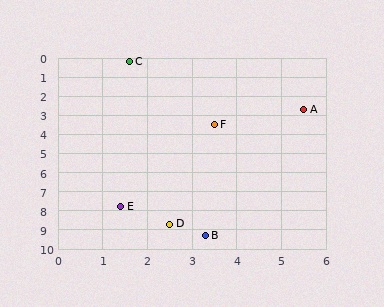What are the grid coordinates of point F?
Point F is at approximately (3.5, 3.5).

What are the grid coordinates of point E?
Point E is at approximately (1.4, 7.8).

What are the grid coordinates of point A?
Point A is at approximately (5.5, 2.7).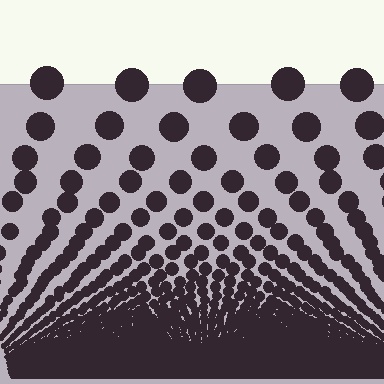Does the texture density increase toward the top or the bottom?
Density increases toward the bottom.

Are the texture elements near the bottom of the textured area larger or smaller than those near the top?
Smaller. The gradient is inverted — elements near the bottom are smaller and denser.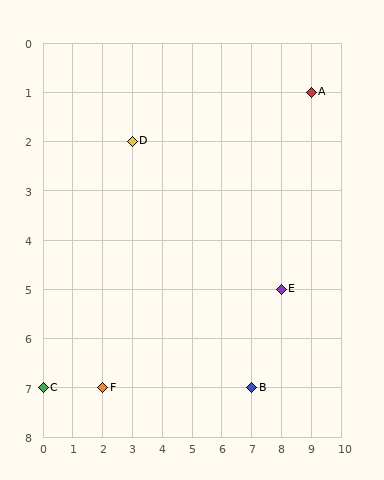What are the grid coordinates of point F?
Point F is at grid coordinates (2, 7).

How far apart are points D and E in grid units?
Points D and E are 5 columns and 3 rows apart (about 5.8 grid units diagonally).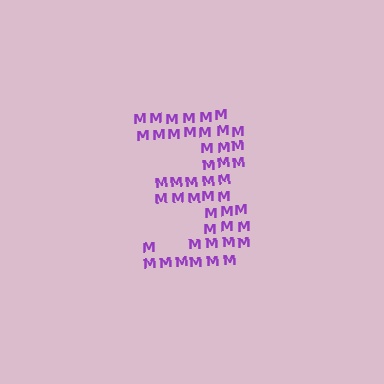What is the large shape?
The large shape is the digit 3.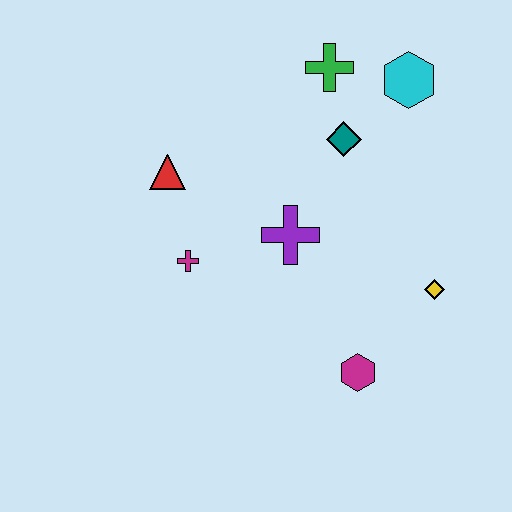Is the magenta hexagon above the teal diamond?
No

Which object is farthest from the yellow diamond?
The red triangle is farthest from the yellow diamond.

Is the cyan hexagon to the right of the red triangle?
Yes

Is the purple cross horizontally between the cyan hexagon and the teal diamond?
No